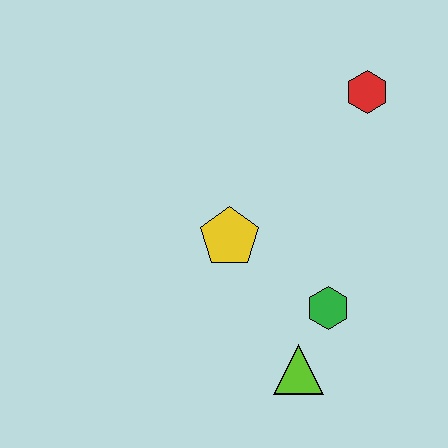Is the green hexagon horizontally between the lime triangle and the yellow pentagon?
No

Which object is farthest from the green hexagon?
The red hexagon is farthest from the green hexagon.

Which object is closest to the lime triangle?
The green hexagon is closest to the lime triangle.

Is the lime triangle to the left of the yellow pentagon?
No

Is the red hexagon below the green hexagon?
No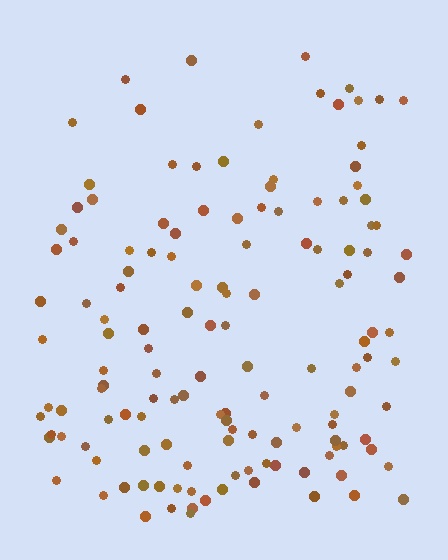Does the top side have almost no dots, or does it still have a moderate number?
Still a moderate number, just noticeably fewer than the bottom.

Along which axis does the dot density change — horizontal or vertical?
Vertical.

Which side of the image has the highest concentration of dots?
The bottom.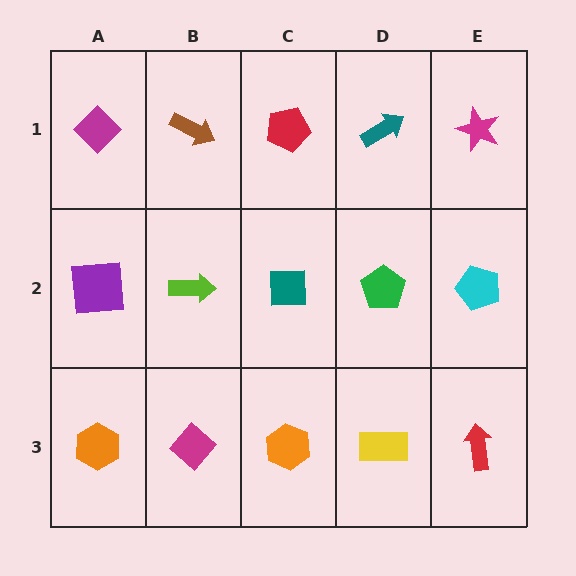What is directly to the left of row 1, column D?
A red pentagon.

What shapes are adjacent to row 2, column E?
A magenta star (row 1, column E), a red arrow (row 3, column E), a green pentagon (row 2, column D).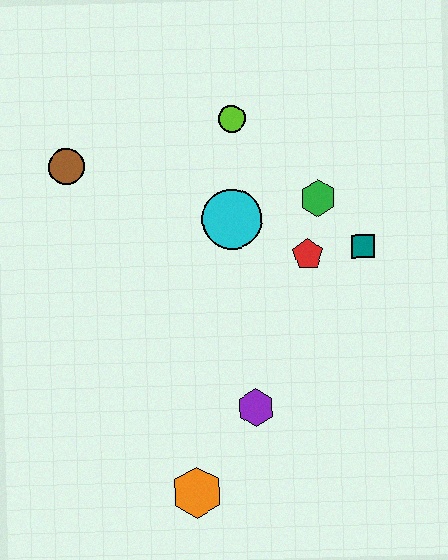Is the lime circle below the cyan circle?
No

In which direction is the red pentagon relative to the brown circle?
The red pentagon is to the right of the brown circle.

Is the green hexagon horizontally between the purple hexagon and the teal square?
Yes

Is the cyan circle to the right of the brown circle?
Yes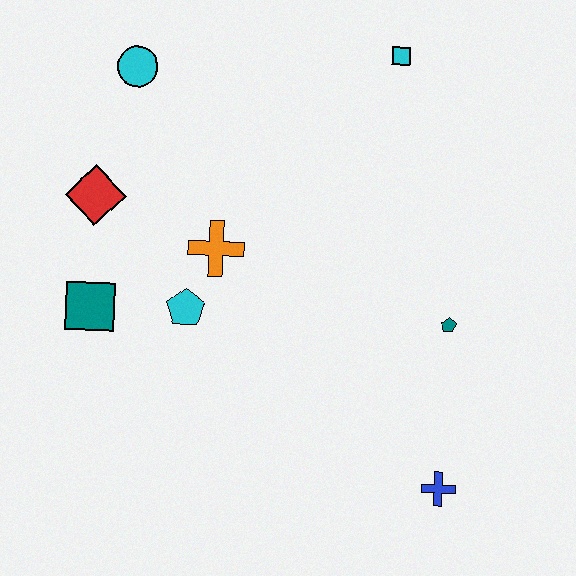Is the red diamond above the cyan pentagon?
Yes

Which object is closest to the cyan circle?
The red diamond is closest to the cyan circle.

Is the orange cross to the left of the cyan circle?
No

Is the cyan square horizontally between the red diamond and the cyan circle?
No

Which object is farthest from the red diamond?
The blue cross is farthest from the red diamond.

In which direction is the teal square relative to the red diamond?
The teal square is below the red diamond.